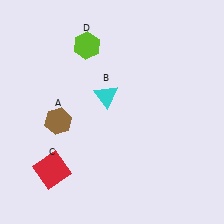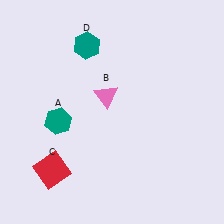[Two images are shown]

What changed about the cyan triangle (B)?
In Image 1, B is cyan. In Image 2, it changed to pink.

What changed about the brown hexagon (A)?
In Image 1, A is brown. In Image 2, it changed to teal.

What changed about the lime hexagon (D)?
In Image 1, D is lime. In Image 2, it changed to teal.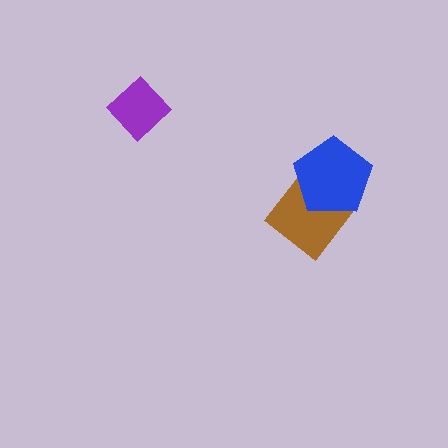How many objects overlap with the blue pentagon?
1 object overlaps with the blue pentagon.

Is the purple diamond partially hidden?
No, no other shape covers it.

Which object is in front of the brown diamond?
The blue pentagon is in front of the brown diamond.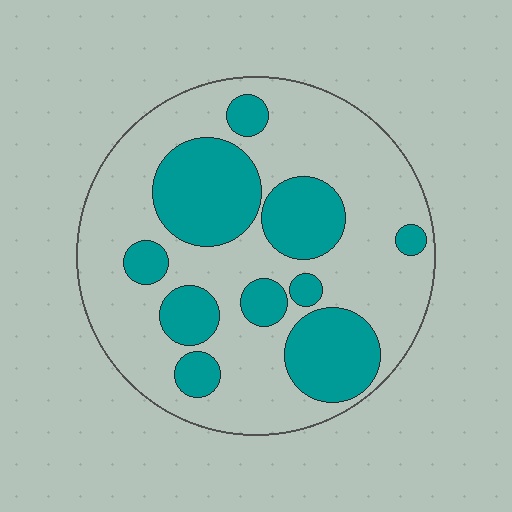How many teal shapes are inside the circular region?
10.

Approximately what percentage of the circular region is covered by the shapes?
Approximately 35%.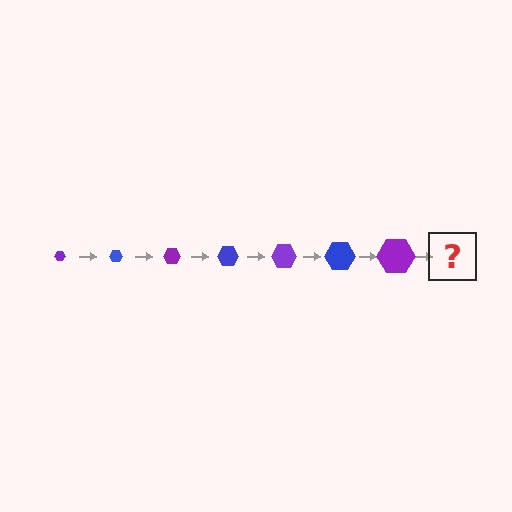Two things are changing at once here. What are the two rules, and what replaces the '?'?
The two rules are that the hexagon grows larger each step and the color cycles through purple and blue. The '?' should be a blue hexagon, larger than the previous one.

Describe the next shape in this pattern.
It should be a blue hexagon, larger than the previous one.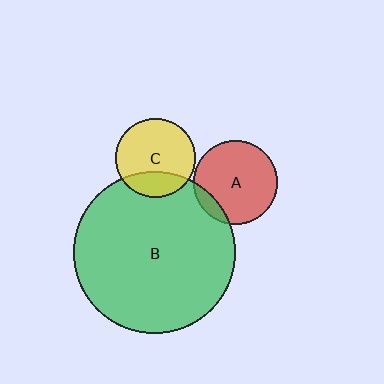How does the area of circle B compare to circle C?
Approximately 4.1 times.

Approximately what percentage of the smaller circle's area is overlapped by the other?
Approximately 25%.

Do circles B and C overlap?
Yes.